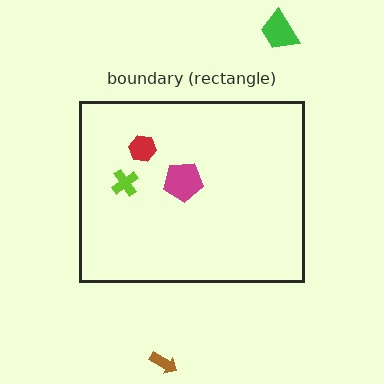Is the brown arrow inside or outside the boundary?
Outside.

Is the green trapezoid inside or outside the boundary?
Outside.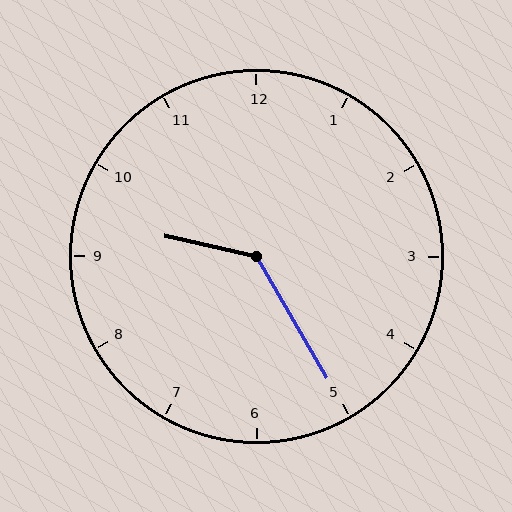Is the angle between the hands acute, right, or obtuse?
It is obtuse.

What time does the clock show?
9:25.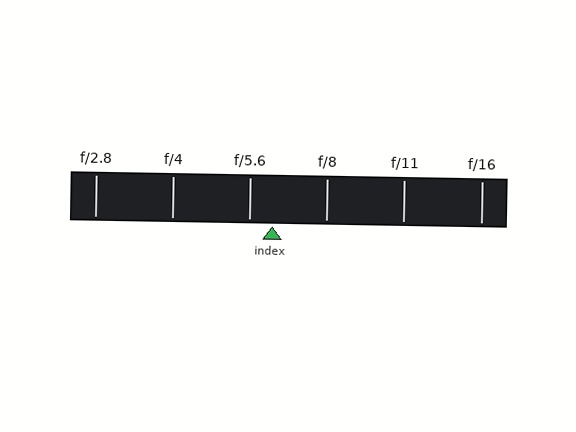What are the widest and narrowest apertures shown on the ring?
The widest aperture shown is f/2.8 and the narrowest is f/16.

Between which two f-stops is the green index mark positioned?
The index mark is between f/5.6 and f/8.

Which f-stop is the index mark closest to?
The index mark is closest to f/5.6.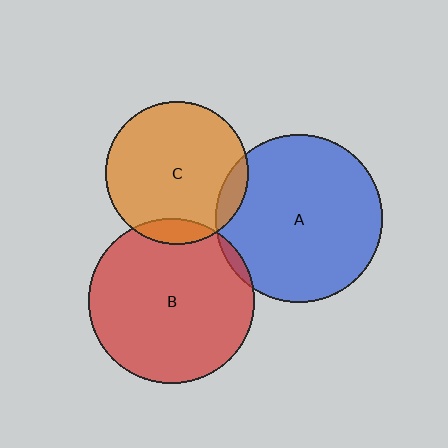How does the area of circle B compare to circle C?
Approximately 1.3 times.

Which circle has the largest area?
Circle A (blue).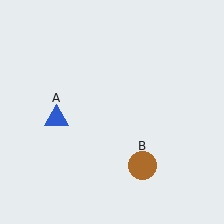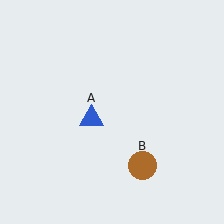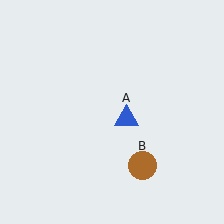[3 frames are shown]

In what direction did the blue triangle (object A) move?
The blue triangle (object A) moved right.